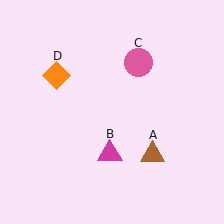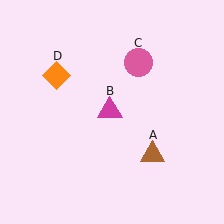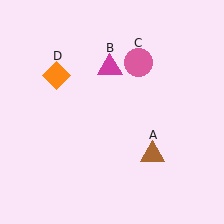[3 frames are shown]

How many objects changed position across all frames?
1 object changed position: magenta triangle (object B).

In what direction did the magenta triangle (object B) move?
The magenta triangle (object B) moved up.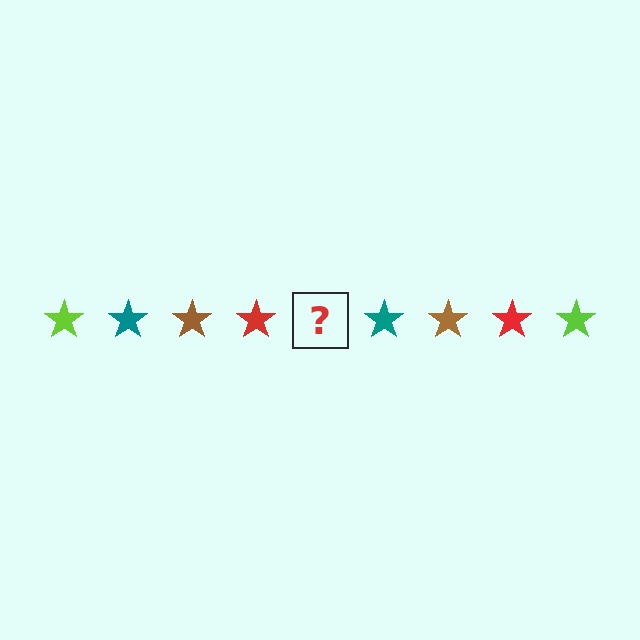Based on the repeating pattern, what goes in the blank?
The blank should be a lime star.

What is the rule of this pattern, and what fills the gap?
The rule is that the pattern cycles through lime, teal, brown, red stars. The gap should be filled with a lime star.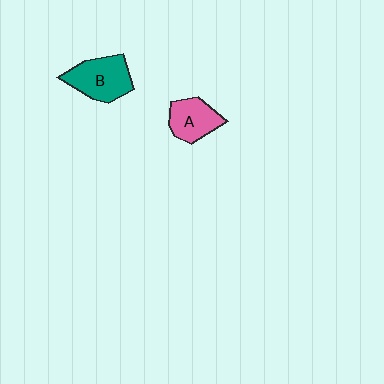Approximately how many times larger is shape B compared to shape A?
Approximately 1.3 times.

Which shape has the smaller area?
Shape A (pink).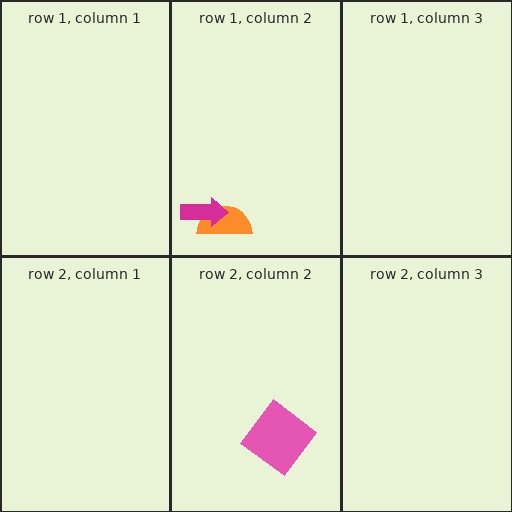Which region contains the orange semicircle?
The row 1, column 2 region.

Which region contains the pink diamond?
The row 2, column 2 region.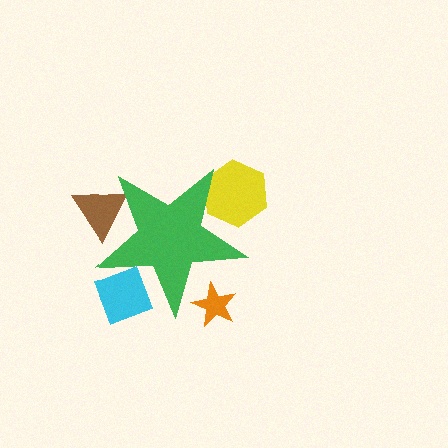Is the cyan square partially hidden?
Yes, the cyan square is partially hidden behind the green star.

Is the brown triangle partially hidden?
Yes, the brown triangle is partially hidden behind the green star.